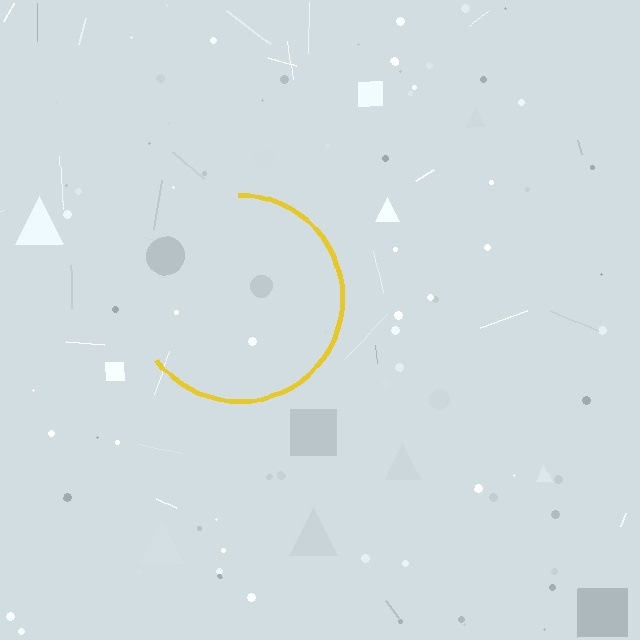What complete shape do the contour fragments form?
The contour fragments form a circle.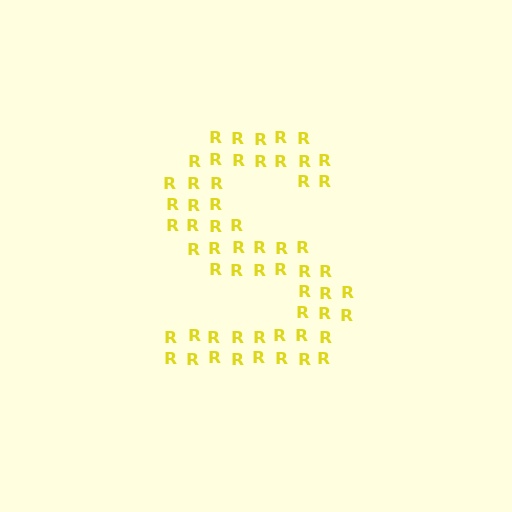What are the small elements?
The small elements are letter R's.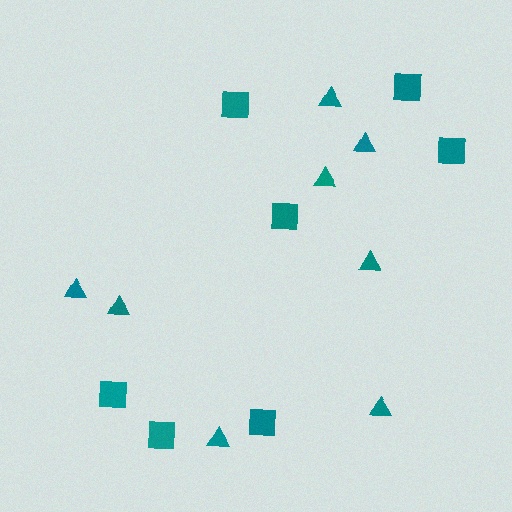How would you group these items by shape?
There are 2 groups: one group of squares (7) and one group of triangles (8).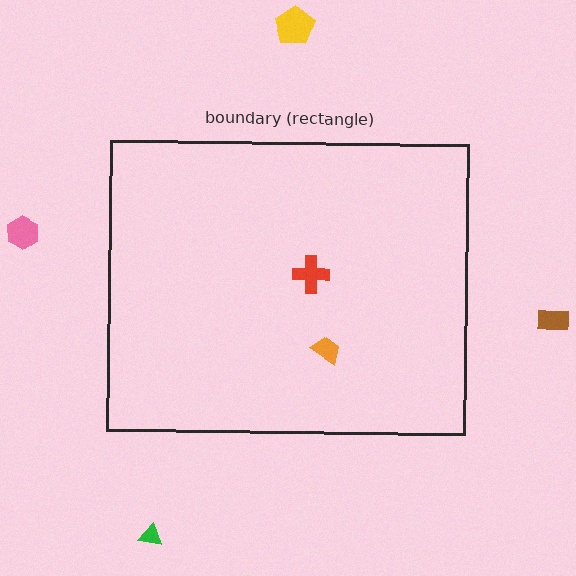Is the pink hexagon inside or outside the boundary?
Outside.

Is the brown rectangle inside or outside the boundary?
Outside.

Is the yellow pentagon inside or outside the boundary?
Outside.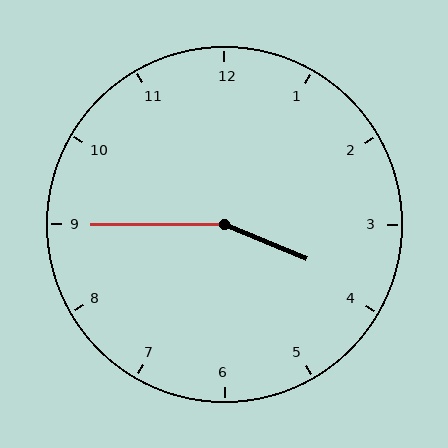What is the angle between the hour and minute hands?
Approximately 158 degrees.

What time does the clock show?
3:45.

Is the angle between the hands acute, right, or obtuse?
It is obtuse.